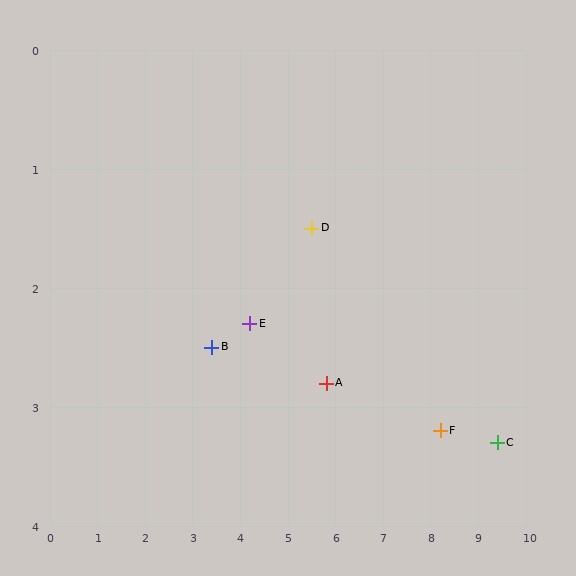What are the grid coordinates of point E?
Point E is at approximately (4.2, 2.3).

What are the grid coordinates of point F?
Point F is at approximately (8.2, 3.2).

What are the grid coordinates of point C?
Point C is at approximately (9.4, 3.3).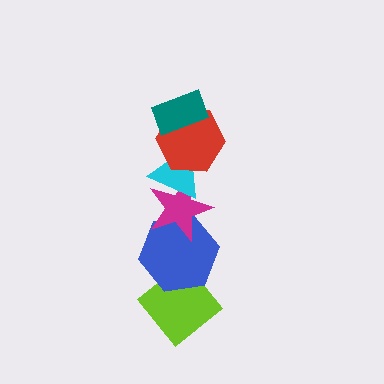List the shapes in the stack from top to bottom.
From top to bottom: the teal rectangle, the red hexagon, the cyan triangle, the magenta star, the blue hexagon, the lime diamond.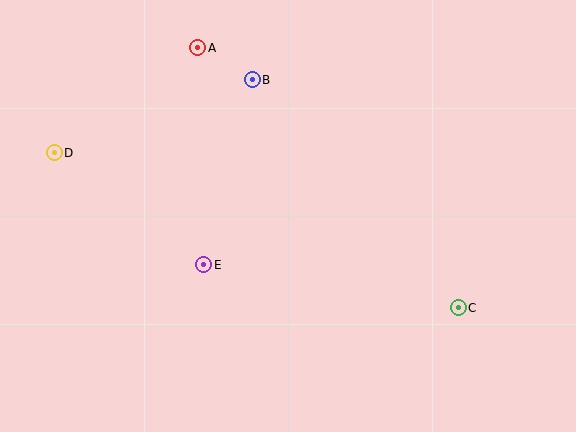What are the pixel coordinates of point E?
Point E is at (204, 265).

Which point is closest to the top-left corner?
Point D is closest to the top-left corner.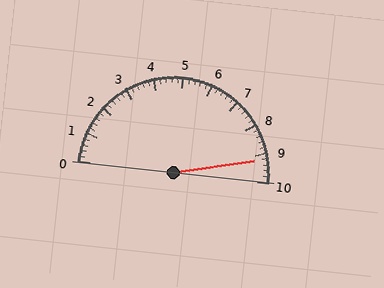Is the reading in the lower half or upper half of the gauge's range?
The reading is in the upper half of the range (0 to 10).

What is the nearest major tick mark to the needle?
The nearest major tick mark is 9.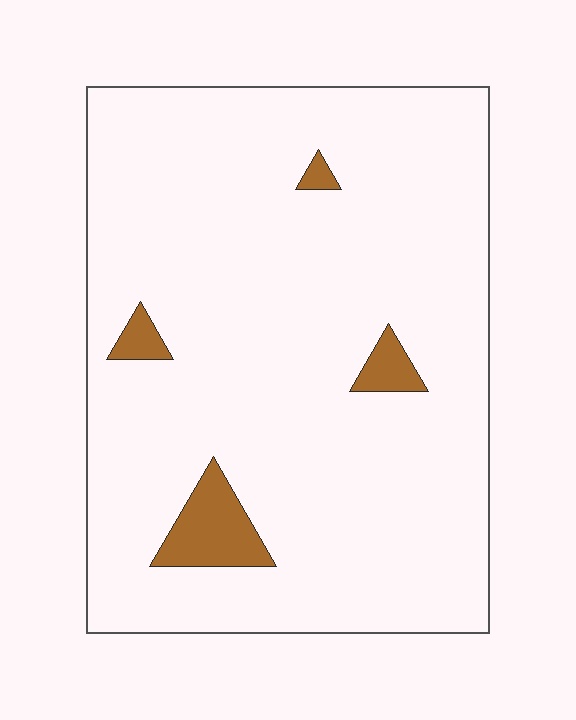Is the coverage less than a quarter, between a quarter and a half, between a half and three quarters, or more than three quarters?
Less than a quarter.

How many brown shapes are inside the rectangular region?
4.